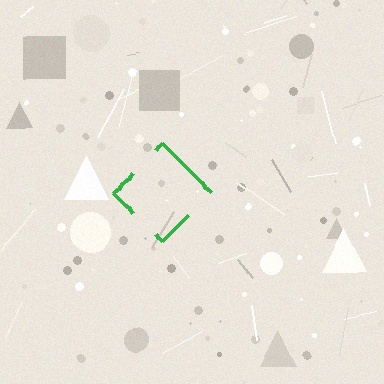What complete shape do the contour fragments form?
The contour fragments form a diamond.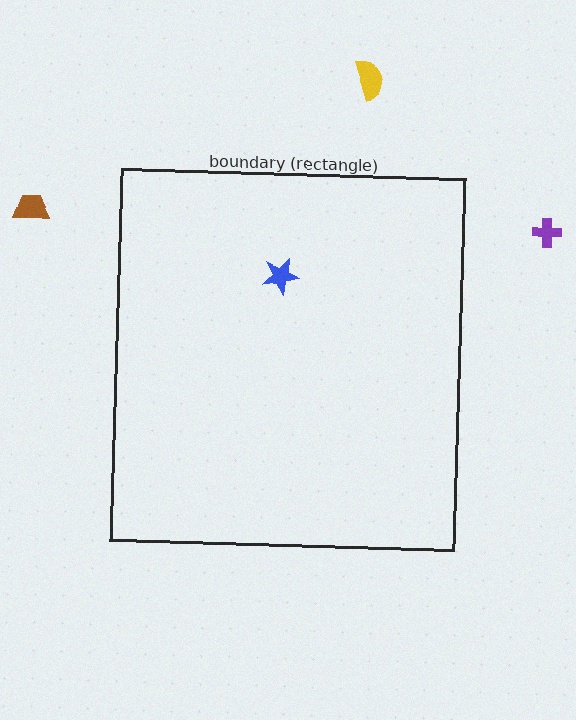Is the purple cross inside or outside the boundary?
Outside.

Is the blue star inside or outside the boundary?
Inside.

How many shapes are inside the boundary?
1 inside, 3 outside.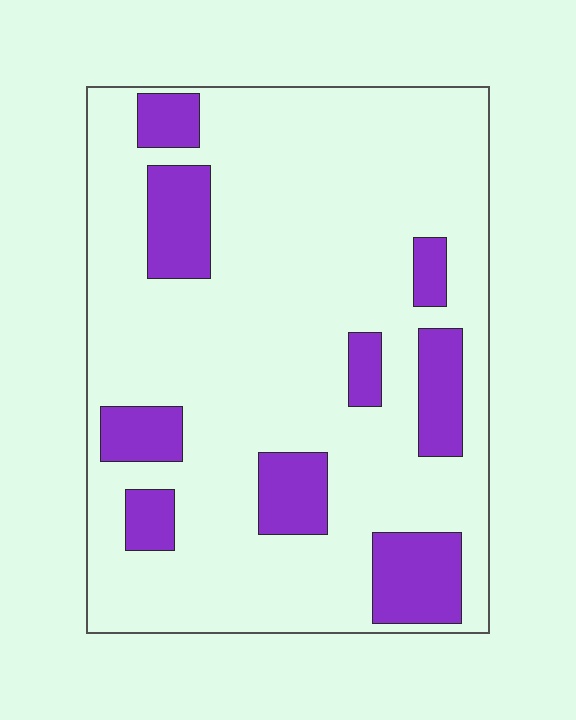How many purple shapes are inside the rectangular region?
9.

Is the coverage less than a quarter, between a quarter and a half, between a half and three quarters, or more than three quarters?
Less than a quarter.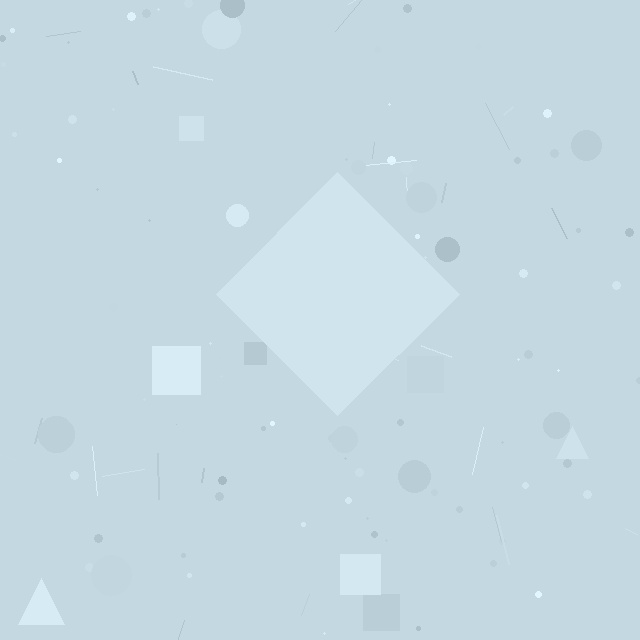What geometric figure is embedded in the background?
A diamond is embedded in the background.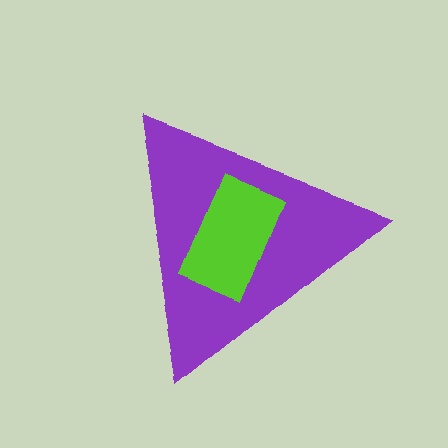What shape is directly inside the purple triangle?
The lime rectangle.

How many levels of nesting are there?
2.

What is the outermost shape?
The purple triangle.